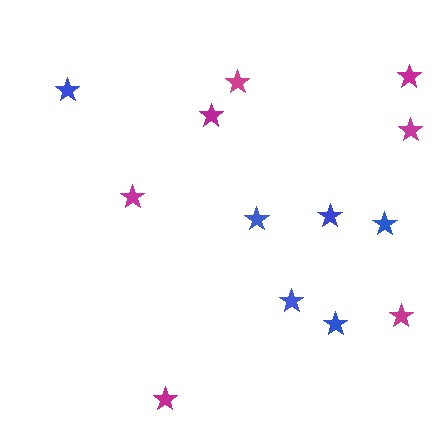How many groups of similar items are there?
There are 2 groups: one group of blue stars (6) and one group of magenta stars (7).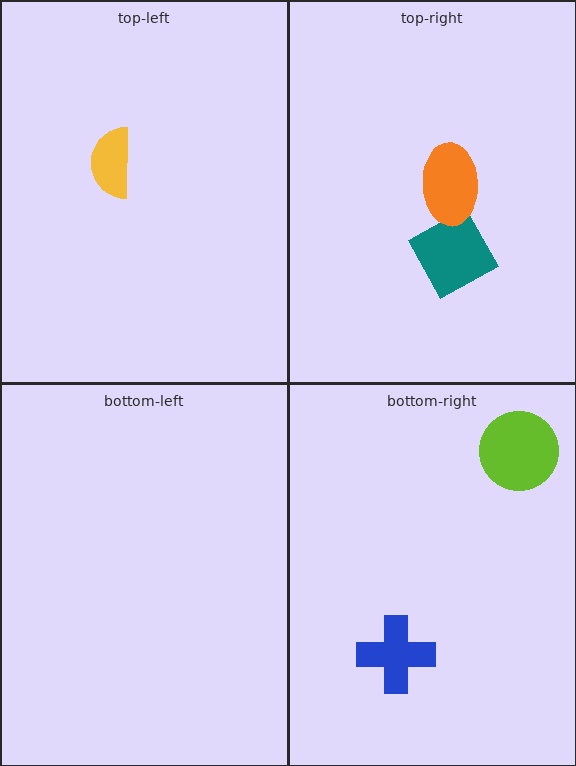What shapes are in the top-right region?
The teal diamond, the orange ellipse.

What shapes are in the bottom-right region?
The blue cross, the lime circle.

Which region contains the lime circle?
The bottom-right region.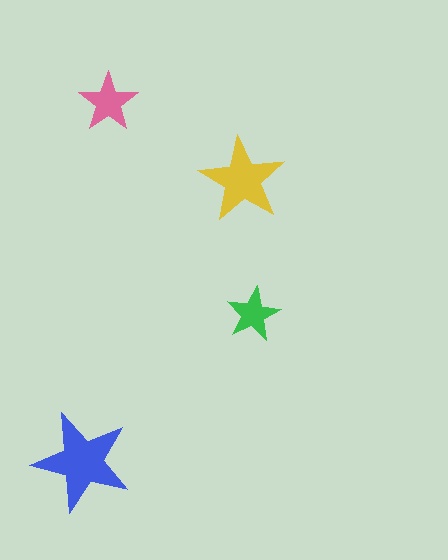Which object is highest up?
The pink star is topmost.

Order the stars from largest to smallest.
the blue one, the yellow one, the pink one, the green one.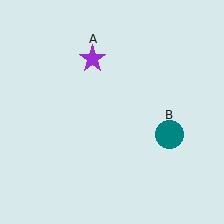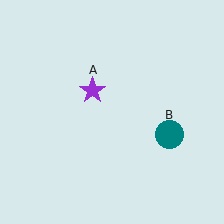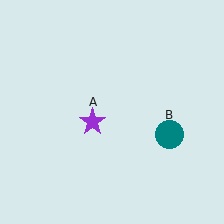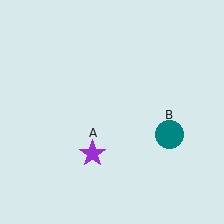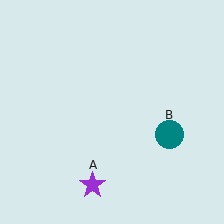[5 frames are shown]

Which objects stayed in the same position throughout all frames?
Teal circle (object B) remained stationary.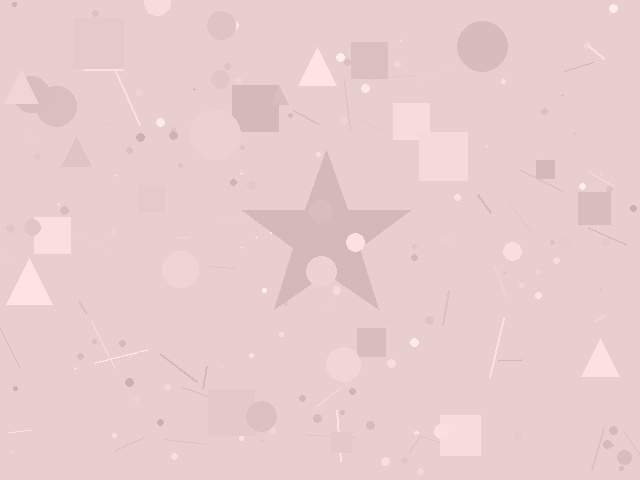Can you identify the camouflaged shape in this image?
The camouflaged shape is a star.